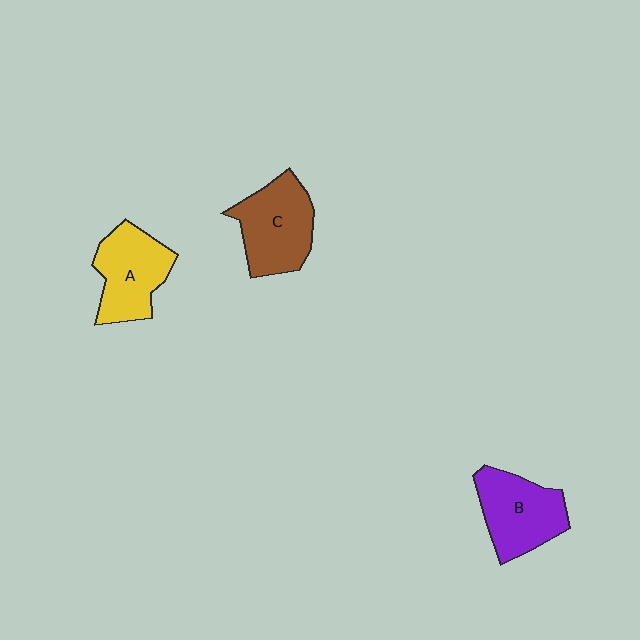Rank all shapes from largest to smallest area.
From largest to smallest: C (brown), B (purple), A (yellow).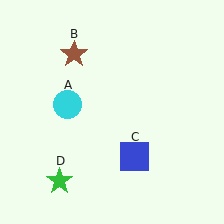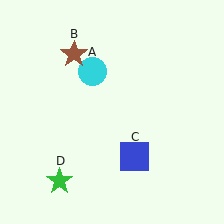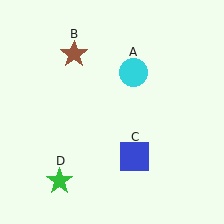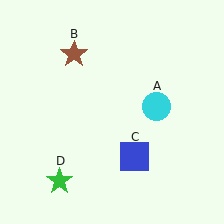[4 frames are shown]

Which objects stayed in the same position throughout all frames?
Brown star (object B) and blue square (object C) and green star (object D) remained stationary.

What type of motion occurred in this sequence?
The cyan circle (object A) rotated clockwise around the center of the scene.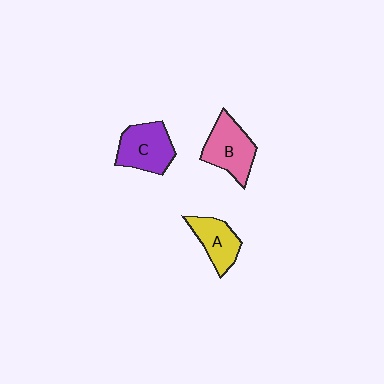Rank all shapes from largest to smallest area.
From largest to smallest: B (pink), C (purple), A (yellow).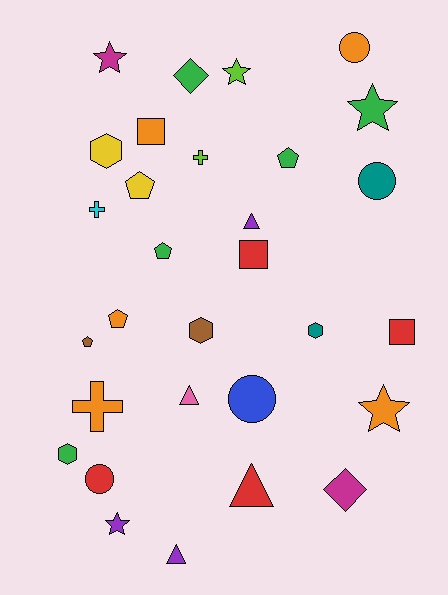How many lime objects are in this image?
There are 2 lime objects.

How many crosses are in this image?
There are 3 crosses.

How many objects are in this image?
There are 30 objects.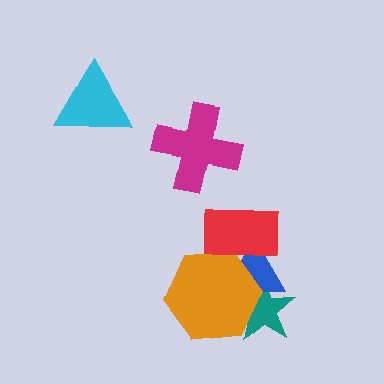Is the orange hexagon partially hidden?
Yes, it is partially covered by another shape.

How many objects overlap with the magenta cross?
0 objects overlap with the magenta cross.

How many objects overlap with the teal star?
2 objects overlap with the teal star.